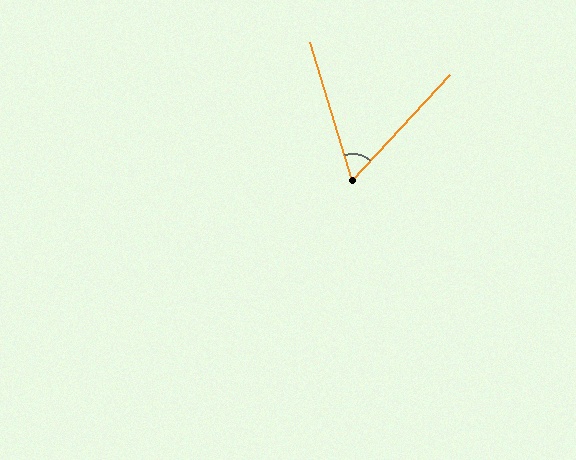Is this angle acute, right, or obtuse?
It is acute.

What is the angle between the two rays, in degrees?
Approximately 60 degrees.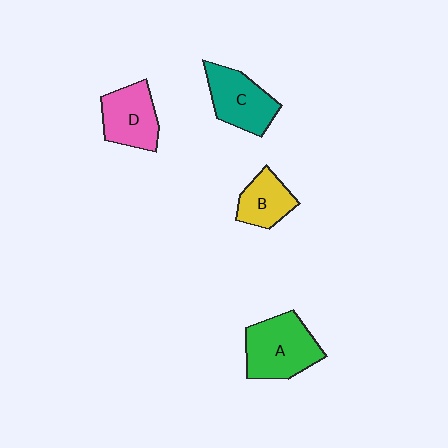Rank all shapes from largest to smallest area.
From largest to smallest: A (green), C (teal), D (pink), B (yellow).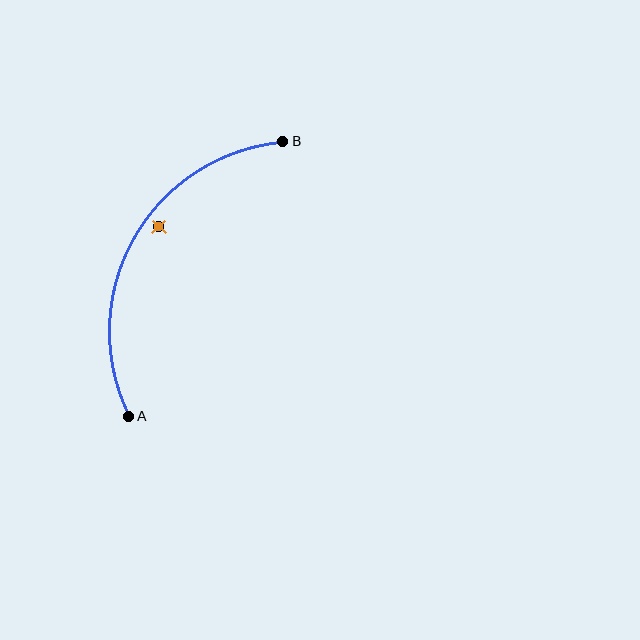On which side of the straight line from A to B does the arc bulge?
The arc bulges to the left of the straight line connecting A and B.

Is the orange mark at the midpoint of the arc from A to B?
No — the orange mark does not lie on the arc at all. It sits slightly inside the curve.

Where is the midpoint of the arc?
The arc midpoint is the point on the curve farthest from the straight line joining A and B. It sits to the left of that line.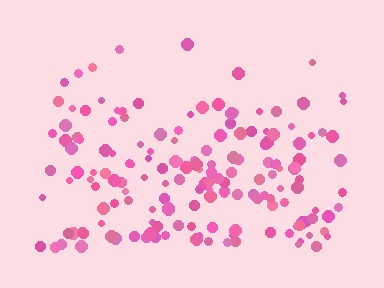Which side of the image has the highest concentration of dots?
The bottom.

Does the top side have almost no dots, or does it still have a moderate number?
Still a moderate number, just noticeably fewer than the bottom.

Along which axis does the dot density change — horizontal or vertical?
Vertical.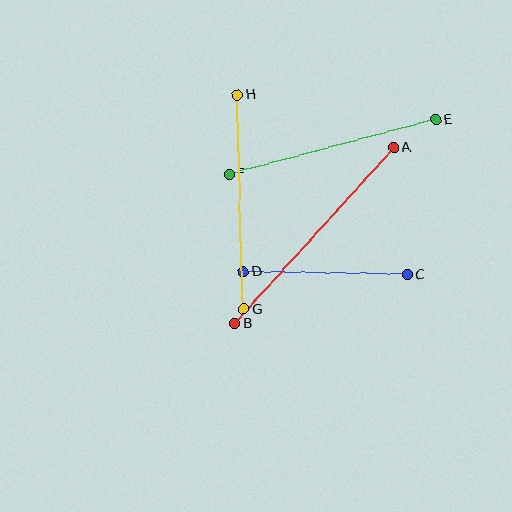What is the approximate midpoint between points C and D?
The midpoint is at approximately (325, 273) pixels.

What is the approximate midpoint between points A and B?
The midpoint is at approximately (315, 236) pixels.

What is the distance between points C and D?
The distance is approximately 164 pixels.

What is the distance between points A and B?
The distance is approximately 237 pixels.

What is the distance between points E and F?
The distance is approximately 214 pixels.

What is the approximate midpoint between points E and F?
The midpoint is at approximately (333, 147) pixels.